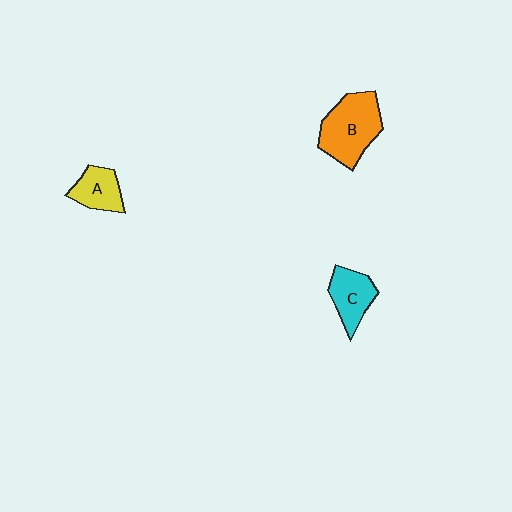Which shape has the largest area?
Shape B (orange).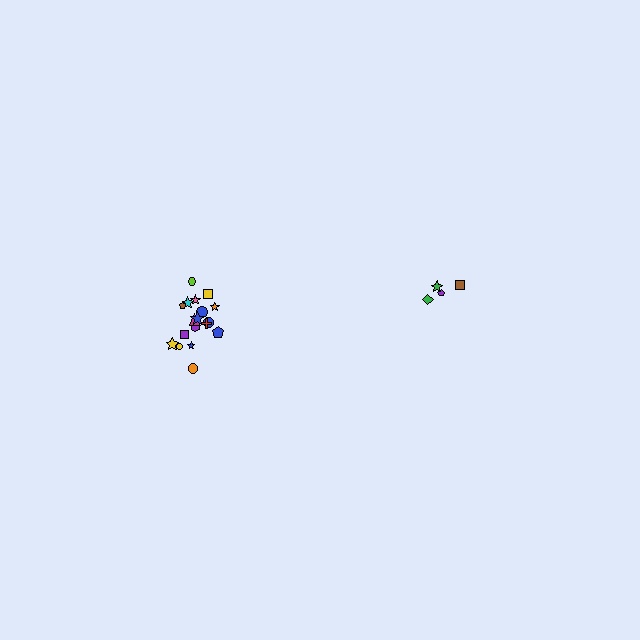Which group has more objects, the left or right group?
The left group.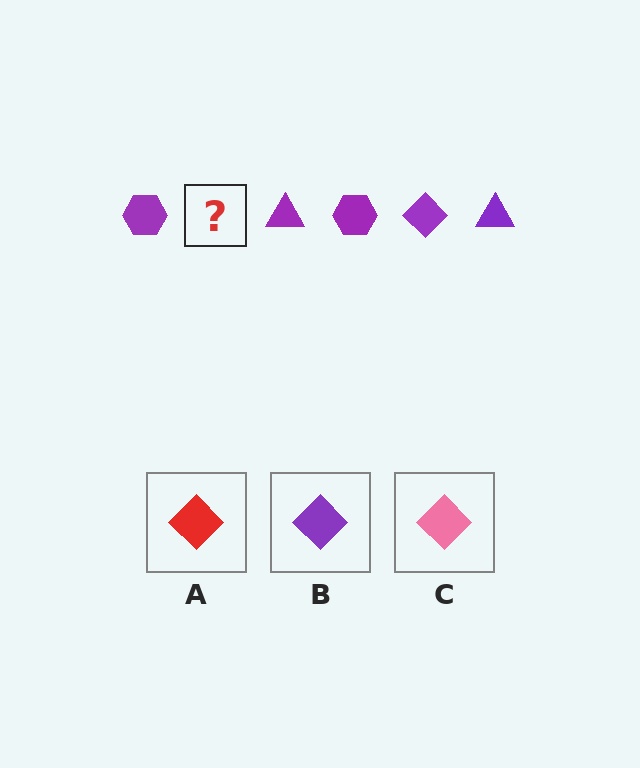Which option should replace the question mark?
Option B.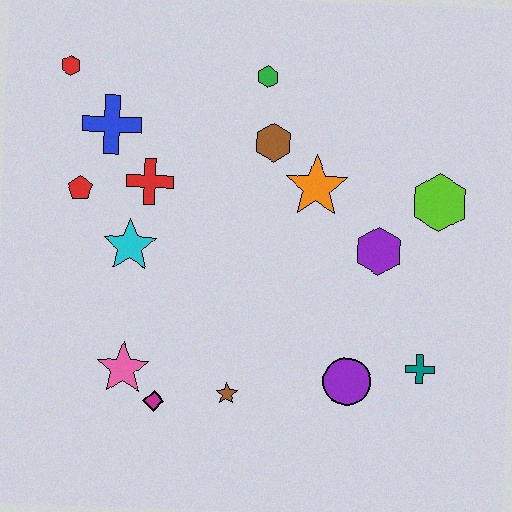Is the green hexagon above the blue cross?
Yes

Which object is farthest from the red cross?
The teal cross is farthest from the red cross.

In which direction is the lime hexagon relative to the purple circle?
The lime hexagon is above the purple circle.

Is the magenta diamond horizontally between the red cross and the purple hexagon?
Yes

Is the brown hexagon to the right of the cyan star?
Yes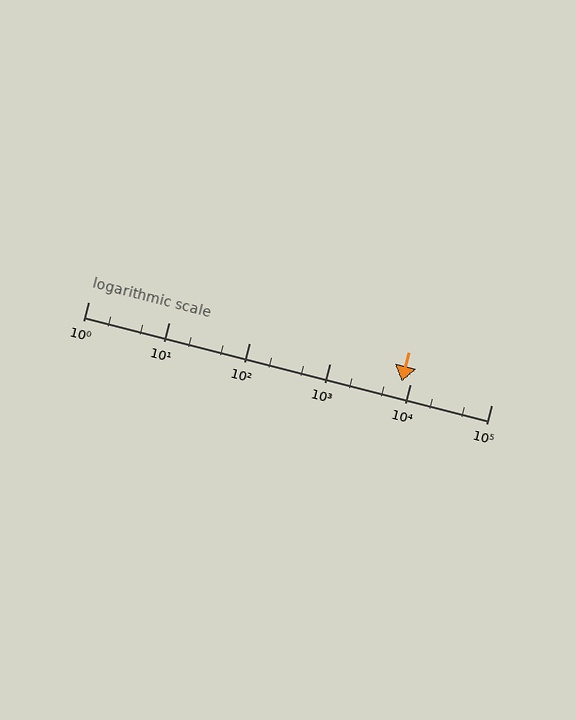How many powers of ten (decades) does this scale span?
The scale spans 5 decades, from 1 to 100000.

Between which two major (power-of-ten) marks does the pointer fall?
The pointer is between 1000 and 10000.